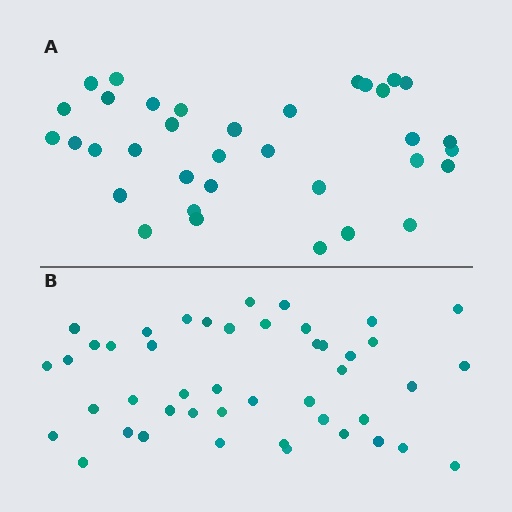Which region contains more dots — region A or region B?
Region B (the bottom region) has more dots.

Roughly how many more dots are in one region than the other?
Region B has roughly 10 or so more dots than region A.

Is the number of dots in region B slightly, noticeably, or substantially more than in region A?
Region B has noticeably more, but not dramatically so. The ratio is roughly 1.3 to 1.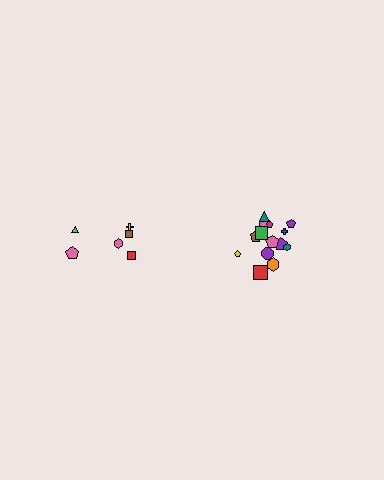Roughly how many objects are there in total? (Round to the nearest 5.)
Roughly 20 objects in total.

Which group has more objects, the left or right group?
The right group.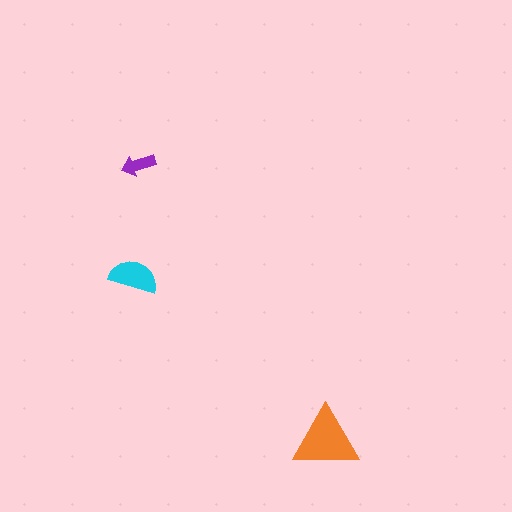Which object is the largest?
The orange triangle.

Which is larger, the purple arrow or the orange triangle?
The orange triangle.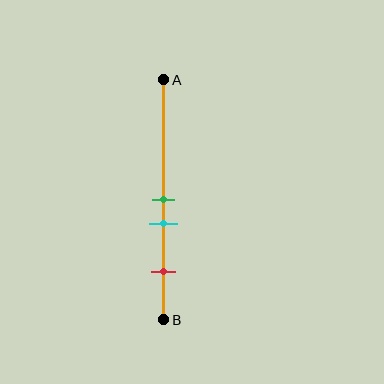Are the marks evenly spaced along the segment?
No, the marks are not evenly spaced.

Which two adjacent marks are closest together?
The green and cyan marks are the closest adjacent pair.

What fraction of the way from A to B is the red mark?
The red mark is approximately 80% (0.8) of the way from A to B.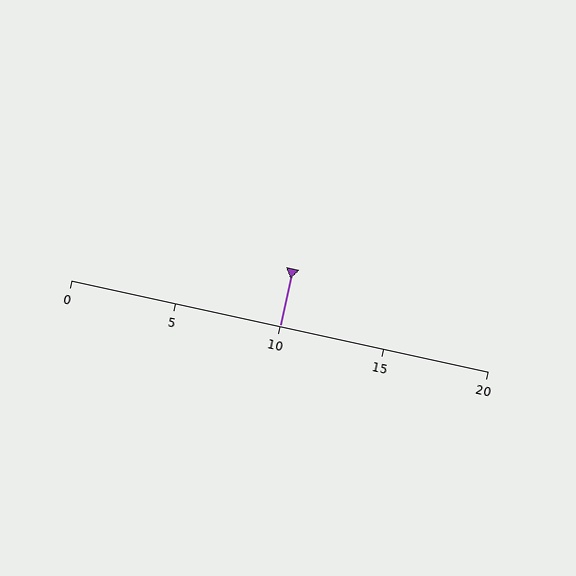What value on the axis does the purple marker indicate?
The marker indicates approximately 10.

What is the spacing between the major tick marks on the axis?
The major ticks are spaced 5 apart.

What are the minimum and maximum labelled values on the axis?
The axis runs from 0 to 20.